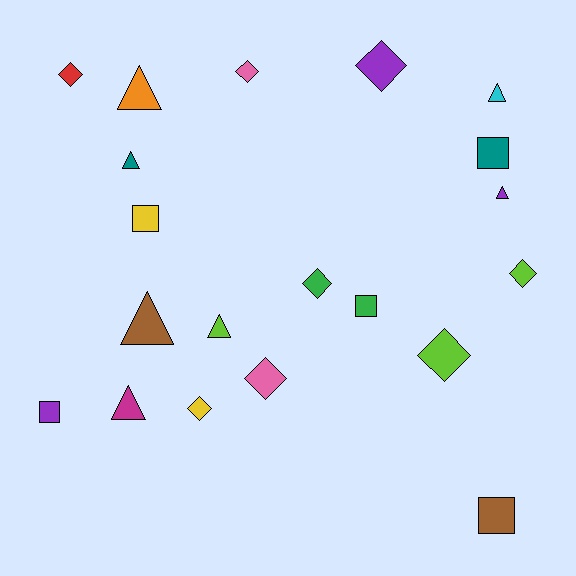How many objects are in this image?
There are 20 objects.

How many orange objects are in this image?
There is 1 orange object.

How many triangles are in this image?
There are 7 triangles.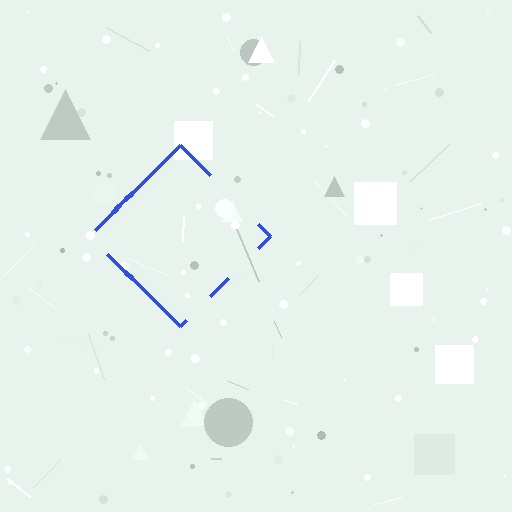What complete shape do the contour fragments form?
The contour fragments form a diamond.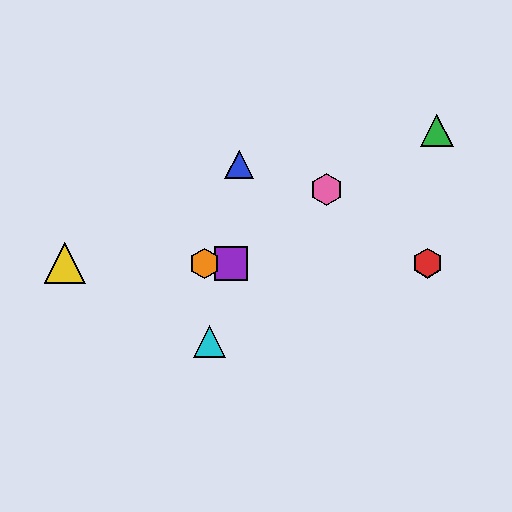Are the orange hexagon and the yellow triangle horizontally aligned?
Yes, both are at y≈263.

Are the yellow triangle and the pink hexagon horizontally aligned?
No, the yellow triangle is at y≈263 and the pink hexagon is at y≈189.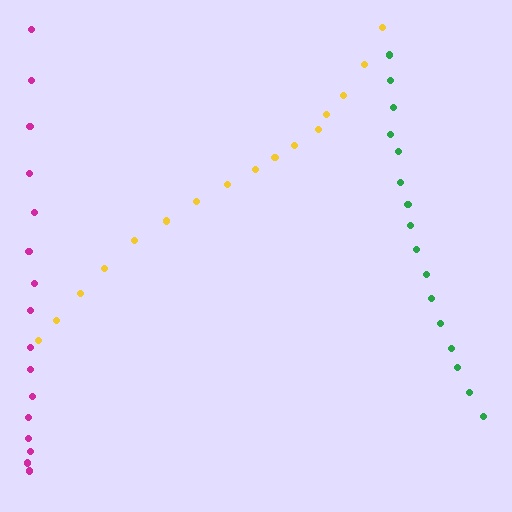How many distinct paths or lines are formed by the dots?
There are 3 distinct paths.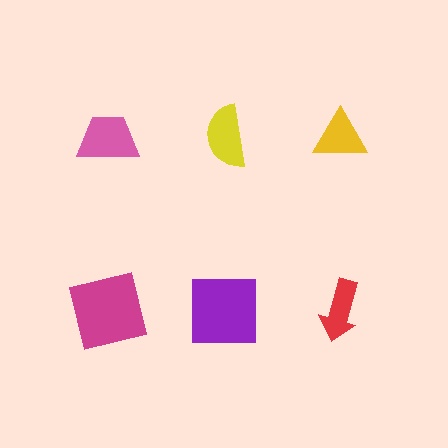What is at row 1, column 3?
A yellow triangle.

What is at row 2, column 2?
A purple square.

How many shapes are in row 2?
3 shapes.